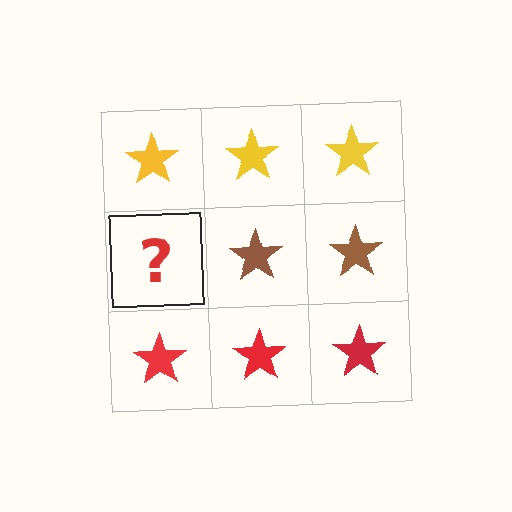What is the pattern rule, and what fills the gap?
The rule is that each row has a consistent color. The gap should be filled with a brown star.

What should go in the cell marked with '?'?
The missing cell should contain a brown star.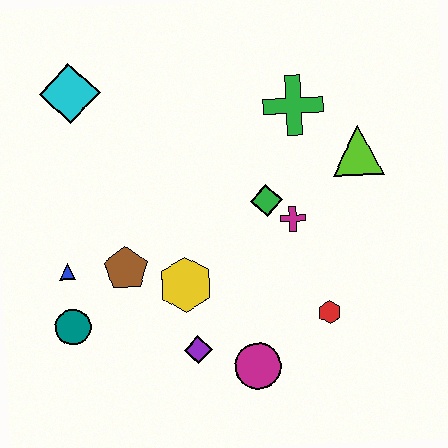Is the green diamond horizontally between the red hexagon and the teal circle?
Yes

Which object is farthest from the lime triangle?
The teal circle is farthest from the lime triangle.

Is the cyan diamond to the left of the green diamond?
Yes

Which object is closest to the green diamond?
The magenta cross is closest to the green diamond.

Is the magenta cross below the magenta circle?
No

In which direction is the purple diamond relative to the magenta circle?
The purple diamond is to the left of the magenta circle.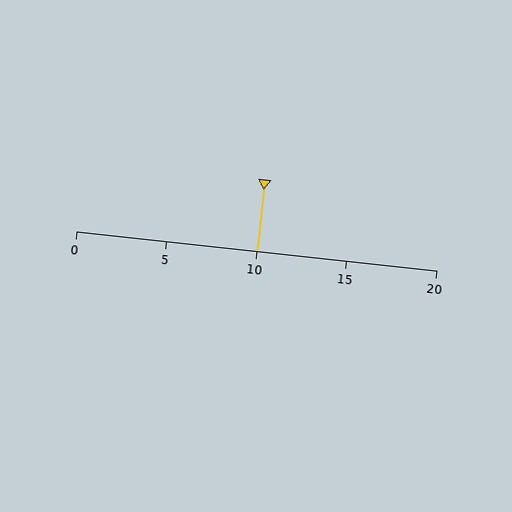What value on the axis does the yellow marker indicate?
The marker indicates approximately 10.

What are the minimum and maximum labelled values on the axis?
The axis runs from 0 to 20.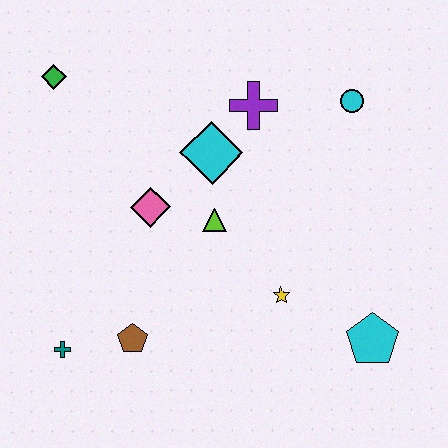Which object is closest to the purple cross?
The cyan diamond is closest to the purple cross.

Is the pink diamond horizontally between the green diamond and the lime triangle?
Yes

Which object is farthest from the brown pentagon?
The cyan circle is farthest from the brown pentagon.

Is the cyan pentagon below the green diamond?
Yes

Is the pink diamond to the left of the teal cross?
No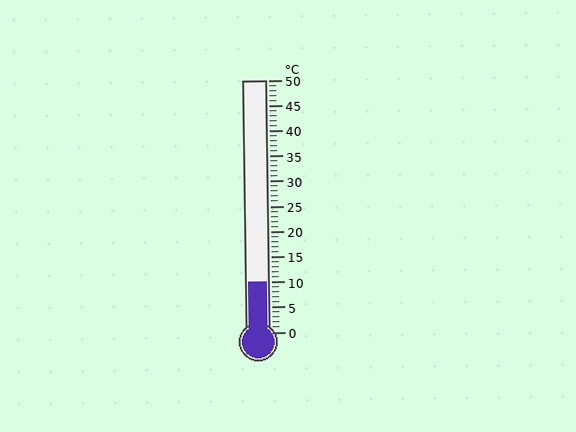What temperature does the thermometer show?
The thermometer shows approximately 10°C.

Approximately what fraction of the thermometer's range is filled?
The thermometer is filled to approximately 20% of its range.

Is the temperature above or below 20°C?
The temperature is below 20°C.